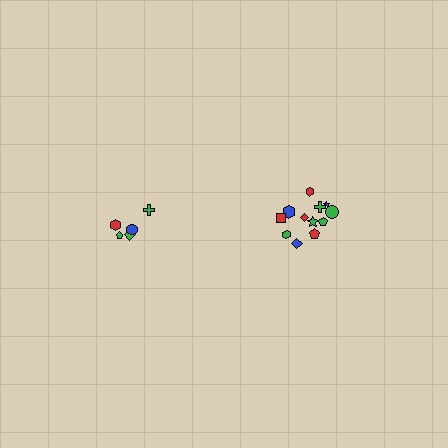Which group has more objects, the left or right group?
The right group.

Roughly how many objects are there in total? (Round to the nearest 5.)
Roughly 15 objects in total.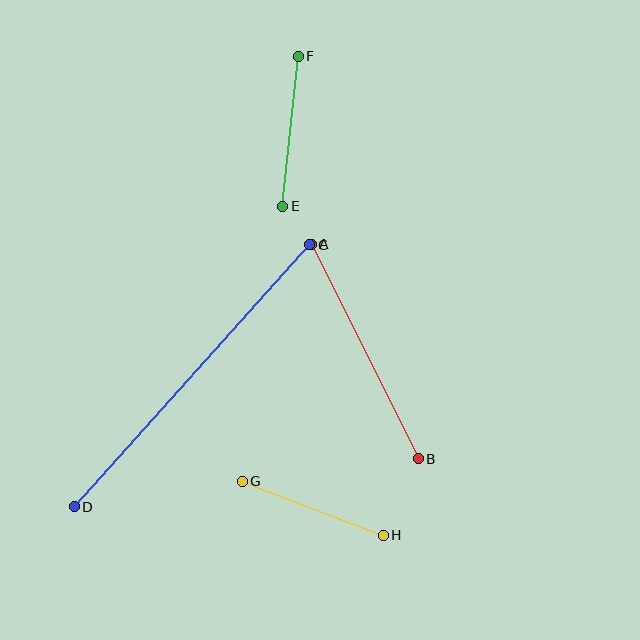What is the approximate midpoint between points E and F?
The midpoint is at approximately (291, 131) pixels.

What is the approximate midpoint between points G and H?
The midpoint is at approximately (313, 508) pixels.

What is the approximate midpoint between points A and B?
The midpoint is at approximately (365, 351) pixels.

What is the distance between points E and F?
The distance is approximately 151 pixels.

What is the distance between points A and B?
The distance is approximately 239 pixels.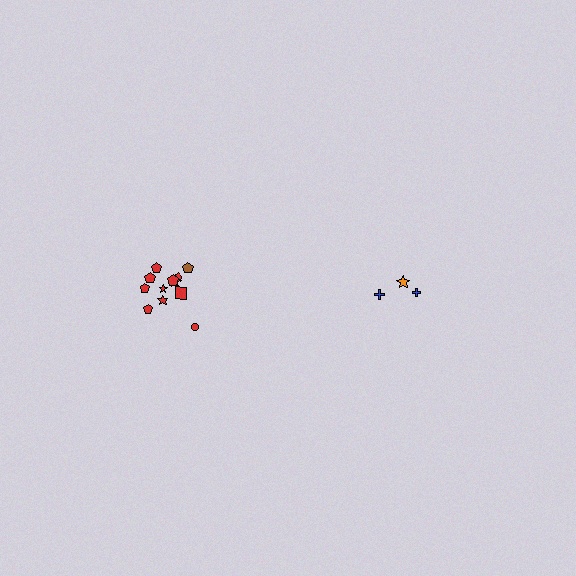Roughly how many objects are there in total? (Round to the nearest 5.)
Roughly 15 objects in total.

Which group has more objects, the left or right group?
The left group.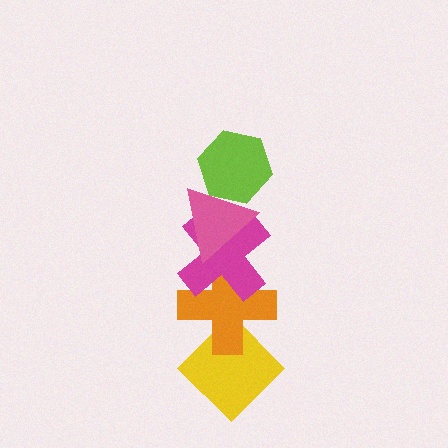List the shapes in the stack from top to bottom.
From top to bottom: the lime hexagon, the pink triangle, the magenta cross, the orange cross, the yellow diamond.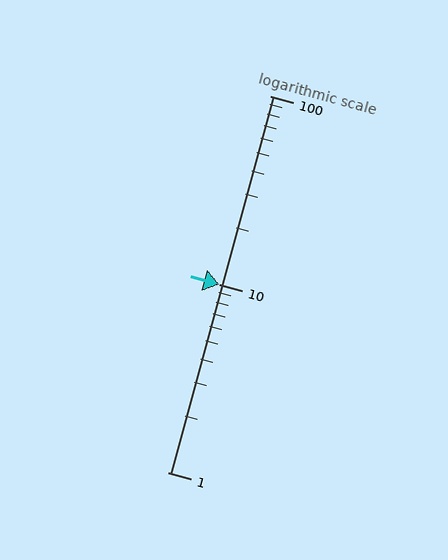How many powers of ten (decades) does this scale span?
The scale spans 2 decades, from 1 to 100.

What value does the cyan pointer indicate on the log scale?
The pointer indicates approximately 10.